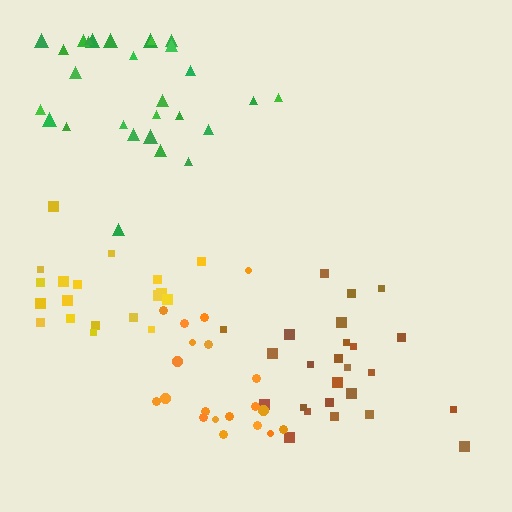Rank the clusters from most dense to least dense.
orange, brown, yellow, green.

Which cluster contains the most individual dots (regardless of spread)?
Green (28).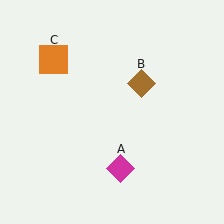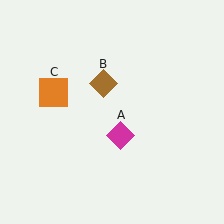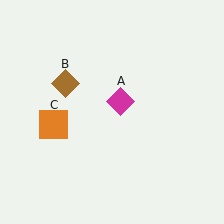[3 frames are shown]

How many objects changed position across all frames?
3 objects changed position: magenta diamond (object A), brown diamond (object B), orange square (object C).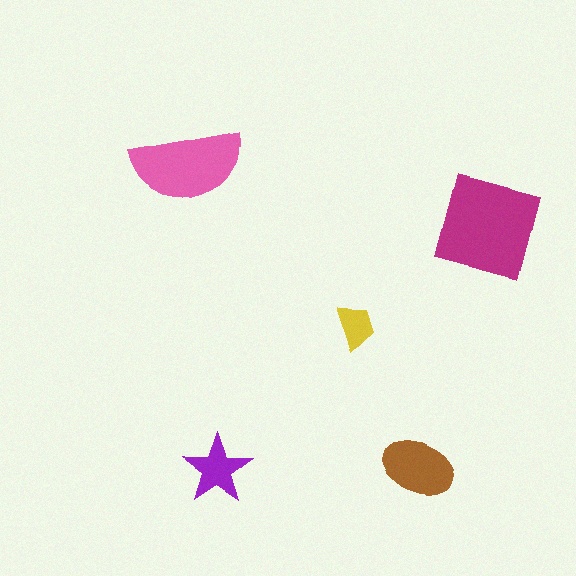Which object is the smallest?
The yellow trapezoid.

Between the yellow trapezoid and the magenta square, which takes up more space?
The magenta square.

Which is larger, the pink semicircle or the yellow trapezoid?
The pink semicircle.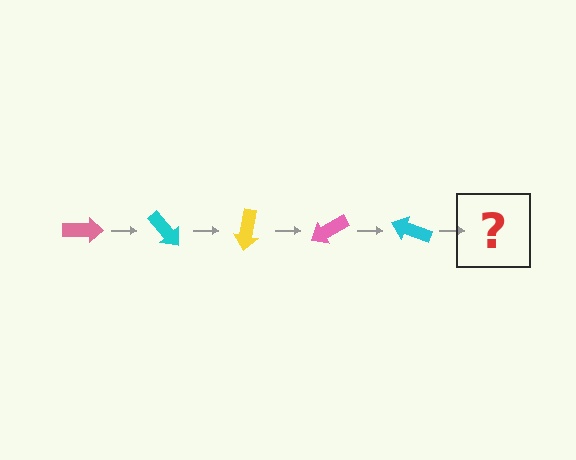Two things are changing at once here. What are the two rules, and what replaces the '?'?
The two rules are that it rotates 50 degrees each step and the color cycles through pink, cyan, and yellow. The '?' should be a yellow arrow, rotated 250 degrees from the start.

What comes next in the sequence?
The next element should be a yellow arrow, rotated 250 degrees from the start.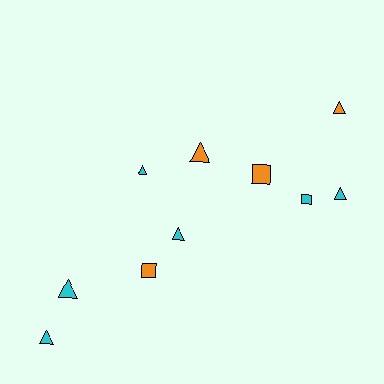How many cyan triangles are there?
There are 5 cyan triangles.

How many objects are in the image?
There are 10 objects.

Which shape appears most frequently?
Triangle, with 7 objects.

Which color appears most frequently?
Cyan, with 6 objects.